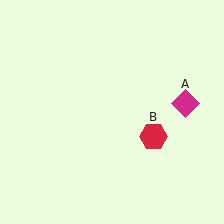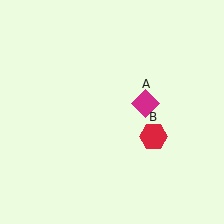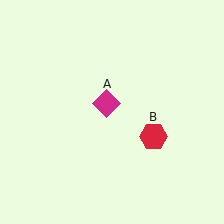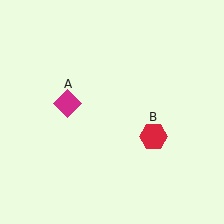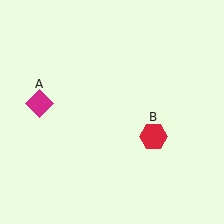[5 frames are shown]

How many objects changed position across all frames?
1 object changed position: magenta diamond (object A).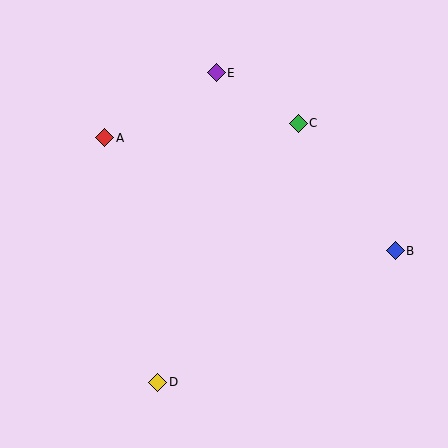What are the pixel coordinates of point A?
Point A is at (105, 138).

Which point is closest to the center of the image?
Point C at (298, 123) is closest to the center.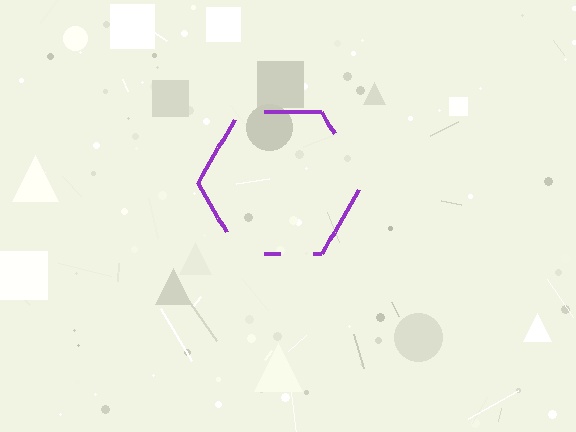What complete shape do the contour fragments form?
The contour fragments form a hexagon.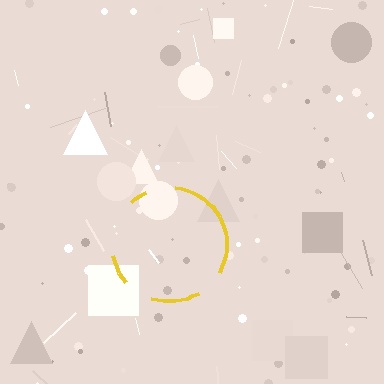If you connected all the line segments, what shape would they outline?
They would outline a circle.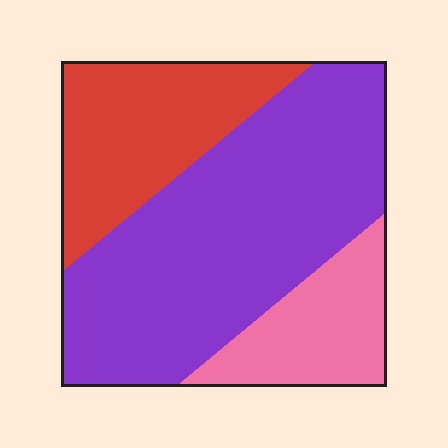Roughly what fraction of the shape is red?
Red covers 25% of the shape.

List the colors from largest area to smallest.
From largest to smallest: purple, red, pink.